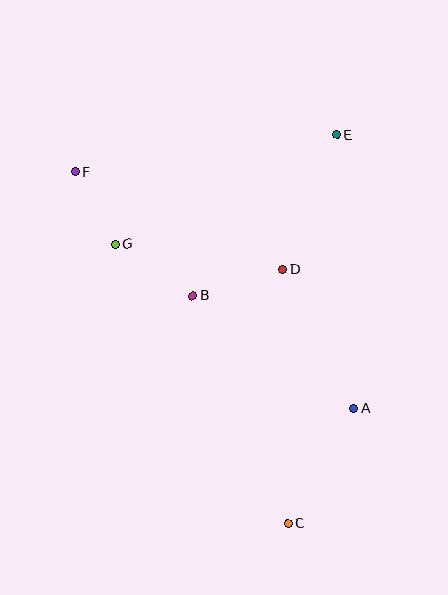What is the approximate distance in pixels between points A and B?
The distance between A and B is approximately 197 pixels.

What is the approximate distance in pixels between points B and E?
The distance between B and E is approximately 216 pixels.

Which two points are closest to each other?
Points F and G are closest to each other.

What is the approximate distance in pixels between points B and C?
The distance between B and C is approximately 247 pixels.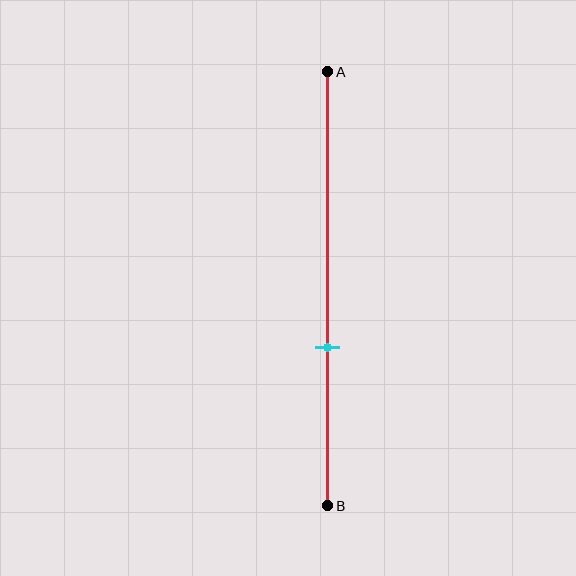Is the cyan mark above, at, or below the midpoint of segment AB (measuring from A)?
The cyan mark is below the midpoint of segment AB.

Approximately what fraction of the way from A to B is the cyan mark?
The cyan mark is approximately 65% of the way from A to B.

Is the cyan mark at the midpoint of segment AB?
No, the mark is at about 65% from A, not at the 50% midpoint.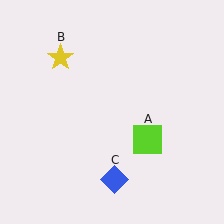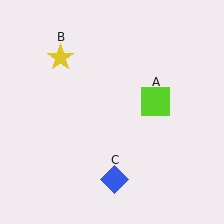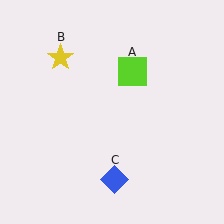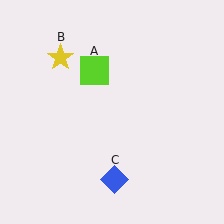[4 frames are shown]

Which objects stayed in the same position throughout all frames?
Yellow star (object B) and blue diamond (object C) remained stationary.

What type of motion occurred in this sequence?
The lime square (object A) rotated counterclockwise around the center of the scene.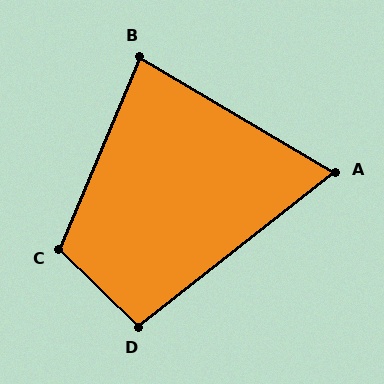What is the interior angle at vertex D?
Approximately 98 degrees (obtuse).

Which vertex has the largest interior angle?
C, at approximately 111 degrees.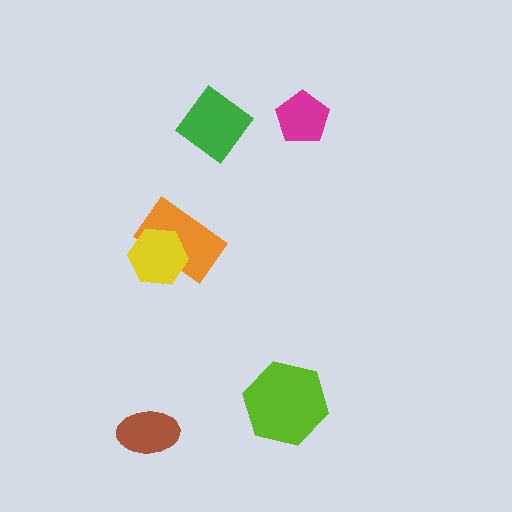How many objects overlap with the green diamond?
0 objects overlap with the green diamond.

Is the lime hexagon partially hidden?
No, no other shape covers it.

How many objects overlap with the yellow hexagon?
1 object overlaps with the yellow hexagon.